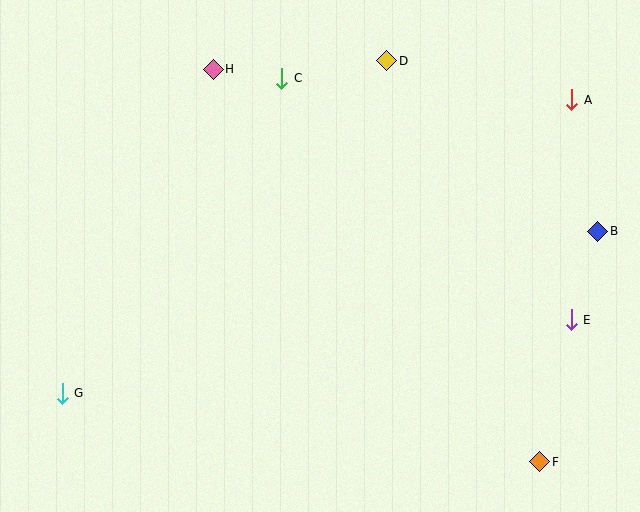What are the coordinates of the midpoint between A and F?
The midpoint between A and F is at (556, 281).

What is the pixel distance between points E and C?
The distance between E and C is 377 pixels.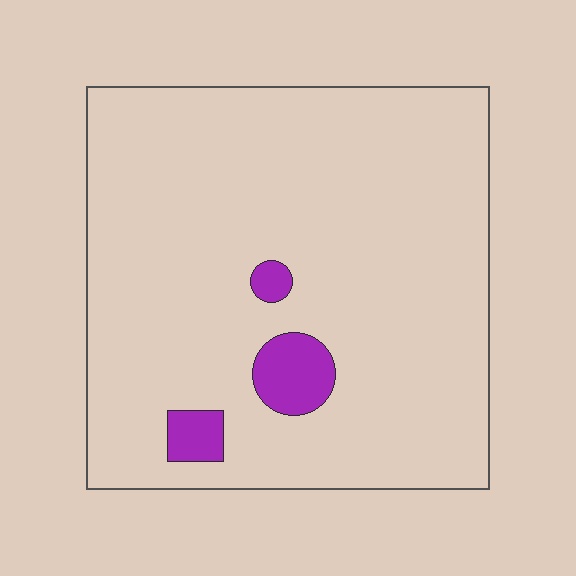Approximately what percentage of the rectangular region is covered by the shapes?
Approximately 5%.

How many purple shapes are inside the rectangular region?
3.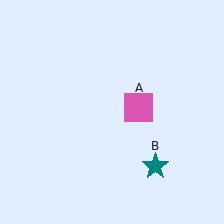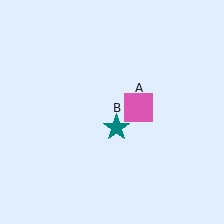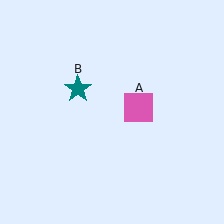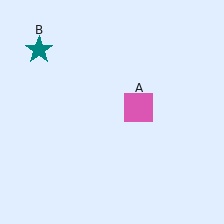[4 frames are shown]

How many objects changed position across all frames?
1 object changed position: teal star (object B).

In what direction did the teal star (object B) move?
The teal star (object B) moved up and to the left.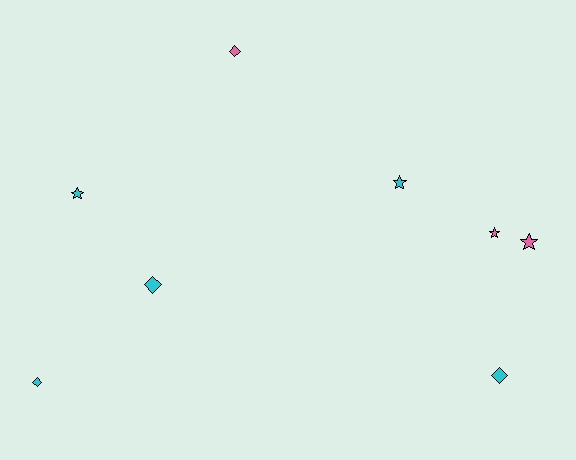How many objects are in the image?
There are 8 objects.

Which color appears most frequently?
Cyan, with 5 objects.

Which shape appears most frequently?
Star, with 4 objects.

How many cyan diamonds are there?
There are 3 cyan diamonds.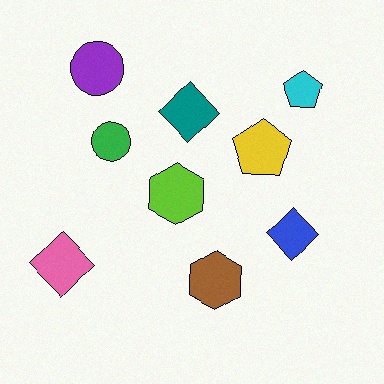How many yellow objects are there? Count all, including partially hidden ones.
There is 1 yellow object.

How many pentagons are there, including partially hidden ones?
There are 2 pentagons.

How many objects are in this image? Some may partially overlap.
There are 9 objects.